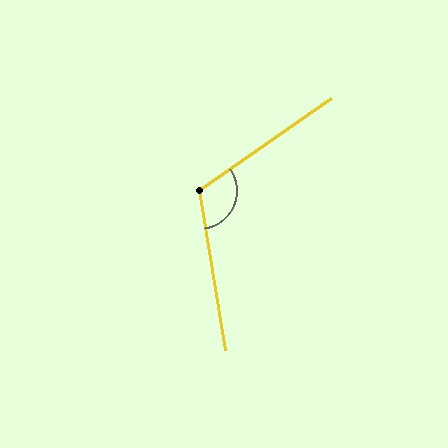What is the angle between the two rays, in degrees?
Approximately 116 degrees.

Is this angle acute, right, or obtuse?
It is obtuse.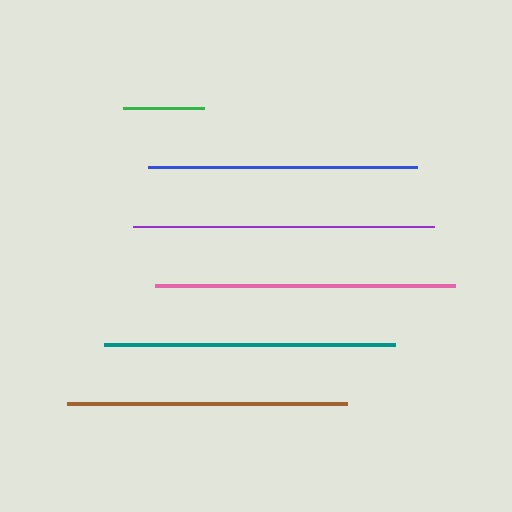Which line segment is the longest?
The purple line is the longest at approximately 302 pixels.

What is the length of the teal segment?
The teal segment is approximately 291 pixels long.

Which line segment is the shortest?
The green line is the shortest at approximately 81 pixels.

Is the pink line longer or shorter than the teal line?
The pink line is longer than the teal line.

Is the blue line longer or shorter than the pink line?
The pink line is longer than the blue line.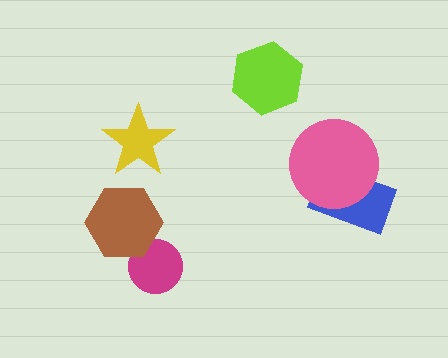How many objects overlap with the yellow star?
0 objects overlap with the yellow star.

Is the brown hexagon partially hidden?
No, no other shape covers it.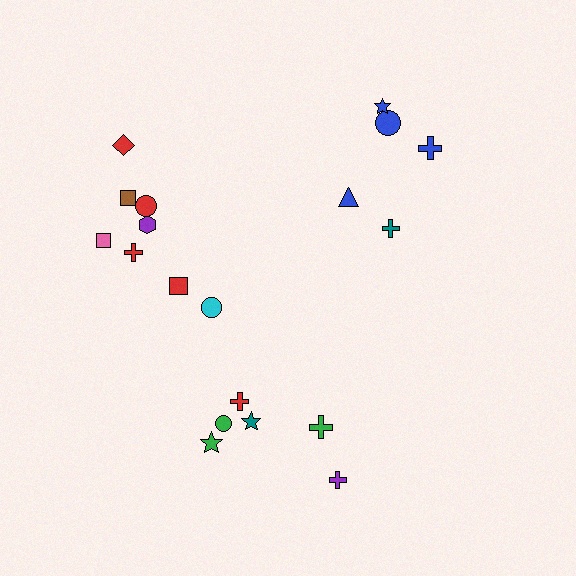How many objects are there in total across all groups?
There are 19 objects.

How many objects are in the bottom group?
There are 7 objects.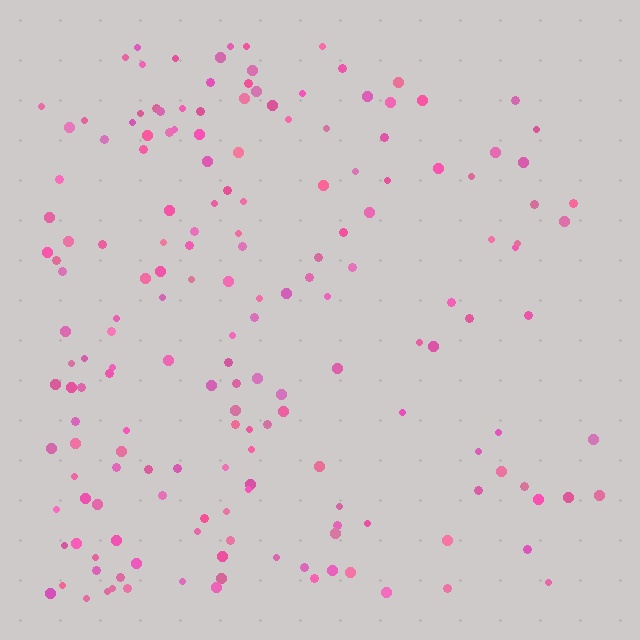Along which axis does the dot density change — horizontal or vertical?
Horizontal.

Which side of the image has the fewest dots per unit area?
The right.